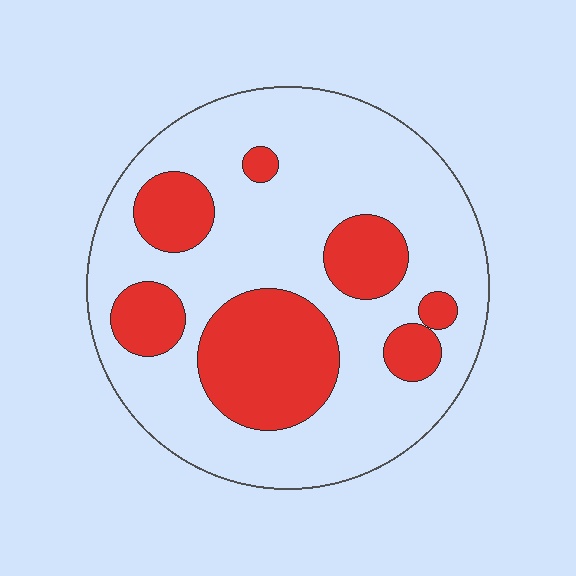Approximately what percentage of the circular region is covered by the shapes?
Approximately 30%.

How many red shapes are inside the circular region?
7.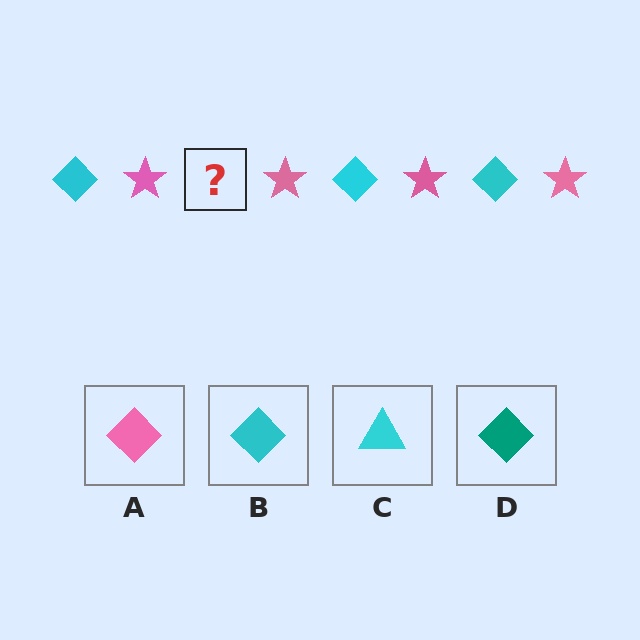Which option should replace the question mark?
Option B.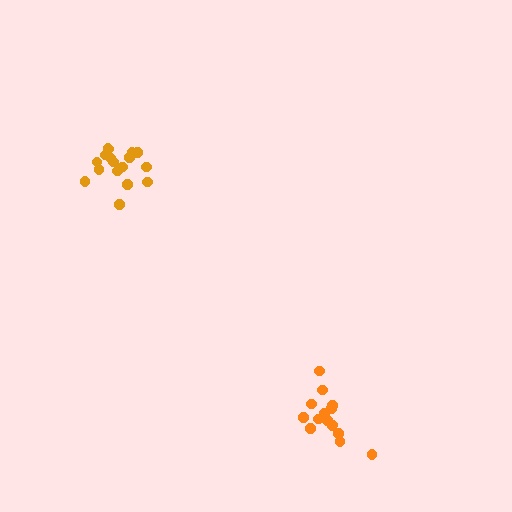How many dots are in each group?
Group 1: 18 dots, Group 2: 15 dots (33 total).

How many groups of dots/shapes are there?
There are 2 groups.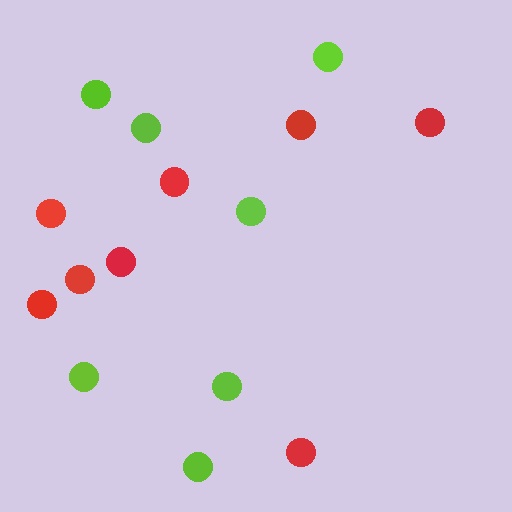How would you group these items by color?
There are 2 groups: one group of lime circles (7) and one group of red circles (8).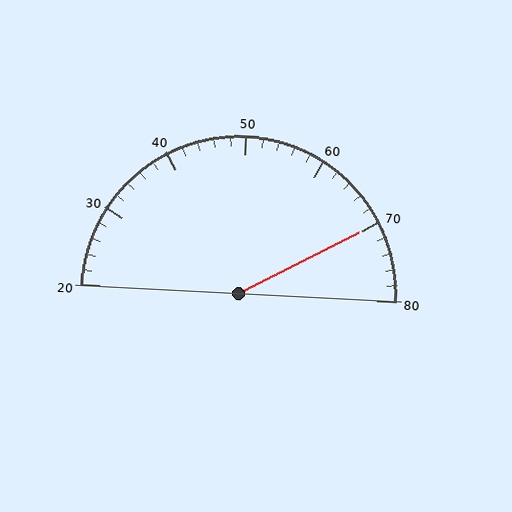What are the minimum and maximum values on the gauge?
The gauge ranges from 20 to 80.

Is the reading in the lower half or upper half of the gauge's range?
The reading is in the upper half of the range (20 to 80).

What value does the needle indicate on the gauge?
The needle indicates approximately 70.